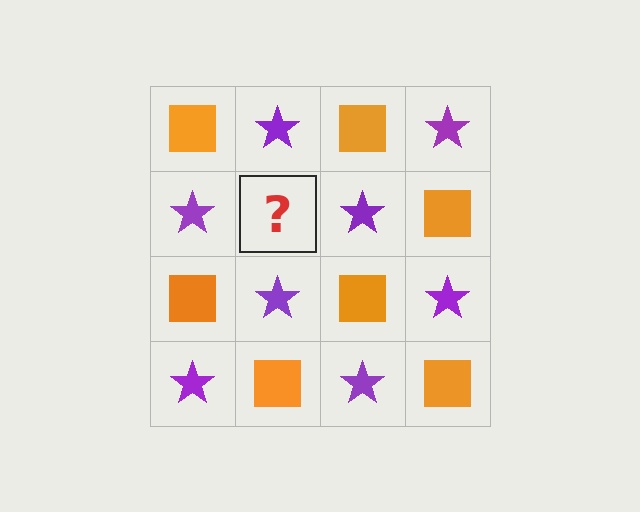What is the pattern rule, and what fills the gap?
The rule is that it alternates orange square and purple star in a checkerboard pattern. The gap should be filled with an orange square.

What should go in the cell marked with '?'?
The missing cell should contain an orange square.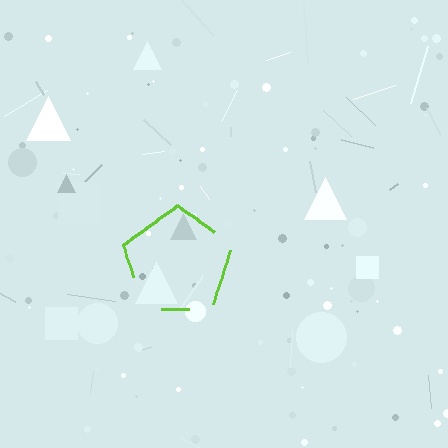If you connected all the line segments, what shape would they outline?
They would outline a pentagon.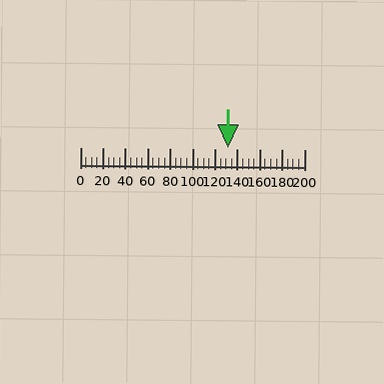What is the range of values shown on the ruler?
The ruler shows values from 0 to 200.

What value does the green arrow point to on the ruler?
The green arrow points to approximately 131.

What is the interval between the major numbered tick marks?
The major tick marks are spaced 20 units apart.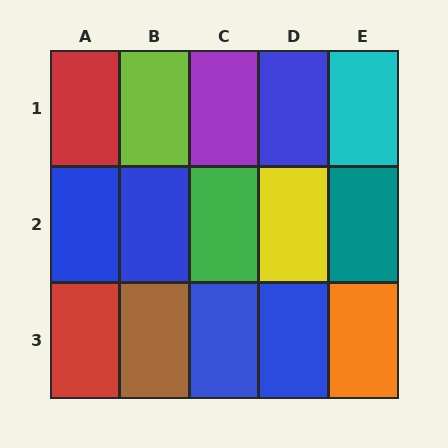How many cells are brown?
1 cell is brown.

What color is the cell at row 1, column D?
Blue.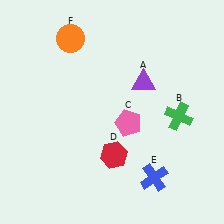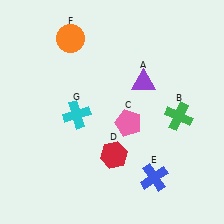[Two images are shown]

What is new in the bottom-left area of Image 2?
A cyan cross (G) was added in the bottom-left area of Image 2.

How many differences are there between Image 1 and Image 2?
There is 1 difference between the two images.